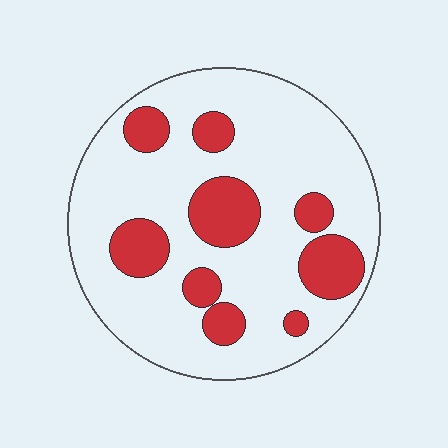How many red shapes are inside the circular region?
9.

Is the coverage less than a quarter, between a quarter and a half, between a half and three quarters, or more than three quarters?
Less than a quarter.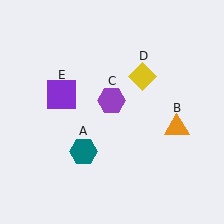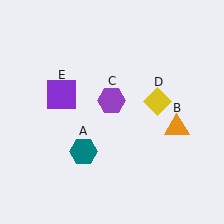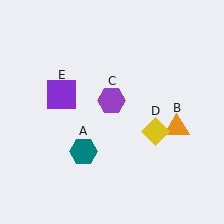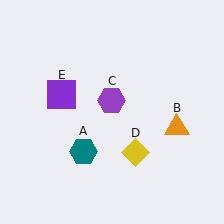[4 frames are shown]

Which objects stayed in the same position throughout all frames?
Teal hexagon (object A) and orange triangle (object B) and purple hexagon (object C) and purple square (object E) remained stationary.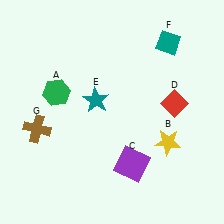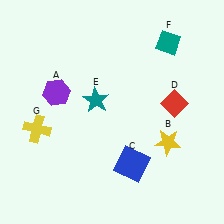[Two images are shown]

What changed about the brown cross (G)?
In Image 1, G is brown. In Image 2, it changed to yellow.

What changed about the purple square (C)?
In Image 1, C is purple. In Image 2, it changed to blue.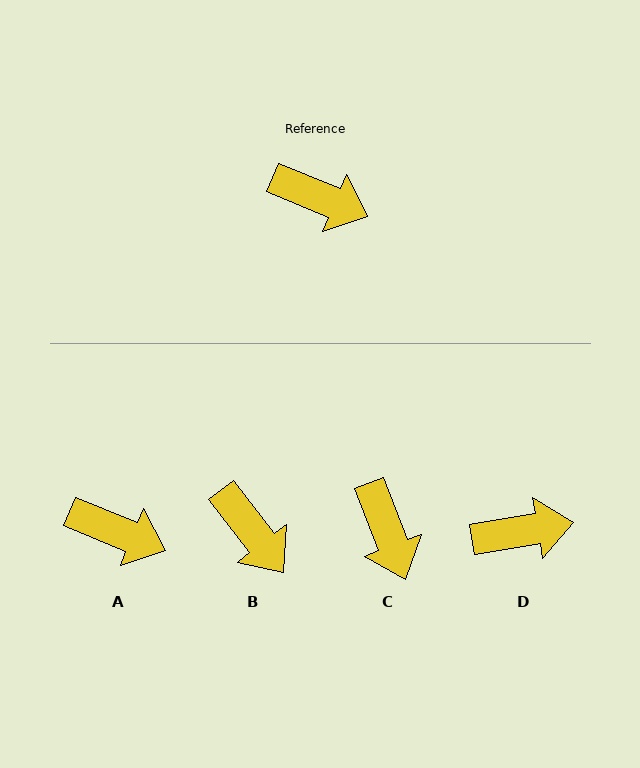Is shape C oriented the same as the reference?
No, it is off by about 47 degrees.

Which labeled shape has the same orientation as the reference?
A.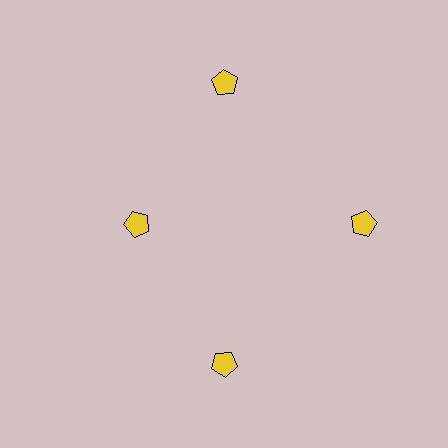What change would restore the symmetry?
The symmetry would be restored by moving it outward, back onto the ring so that all 4 pentagons sit at equal angles and equal distance from the center.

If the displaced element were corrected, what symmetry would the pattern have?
It would have 4-fold rotational symmetry — the pattern would map onto itself every 90 degrees.